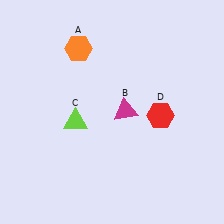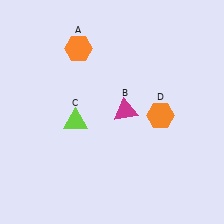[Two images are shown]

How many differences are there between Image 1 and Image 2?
There is 1 difference between the two images.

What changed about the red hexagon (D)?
In Image 1, D is red. In Image 2, it changed to orange.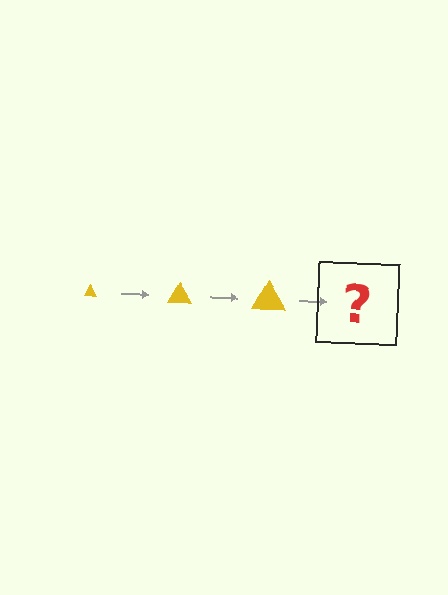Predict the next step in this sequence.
The next step is a yellow triangle, larger than the previous one.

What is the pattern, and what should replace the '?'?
The pattern is that the triangle gets progressively larger each step. The '?' should be a yellow triangle, larger than the previous one.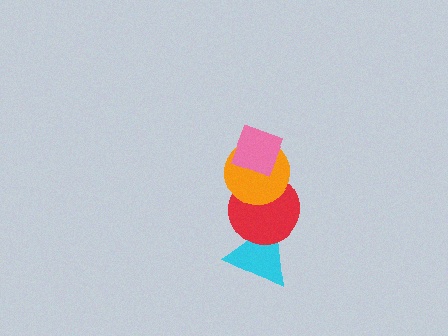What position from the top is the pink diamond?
The pink diamond is 1st from the top.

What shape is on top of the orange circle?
The pink diamond is on top of the orange circle.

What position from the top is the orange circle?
The orange circle is 2nd from the top.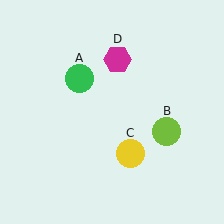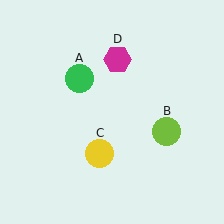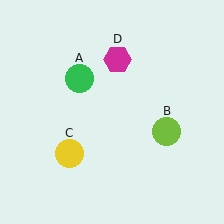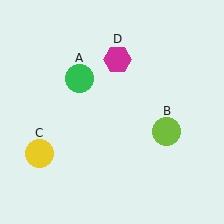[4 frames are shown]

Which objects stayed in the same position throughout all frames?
Green circle (object A) and lime circle (object B) and magenta hexagon (object D) remained stationary.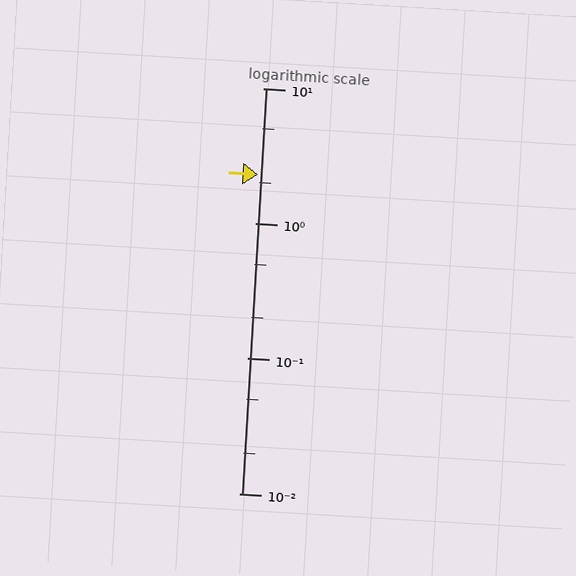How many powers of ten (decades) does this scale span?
The scale spans 3 decades, from 0.01 to 10.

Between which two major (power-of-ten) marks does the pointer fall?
The pointer is between 1 and 10.